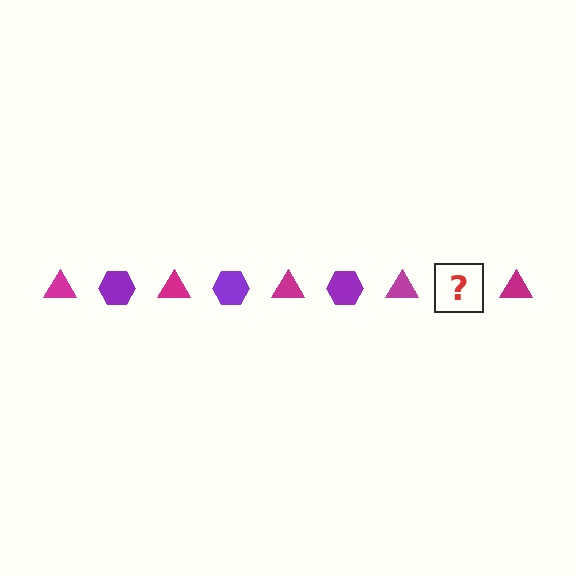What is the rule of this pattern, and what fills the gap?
The rule is that the pattern alternates between magenta triangle and purple hexagon. The gap should be filled with a purple hexagon.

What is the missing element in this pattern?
The missing element is a purple hexagon.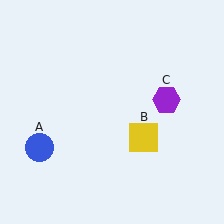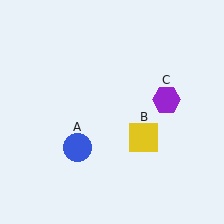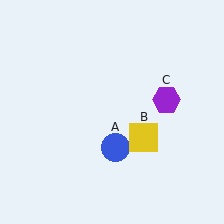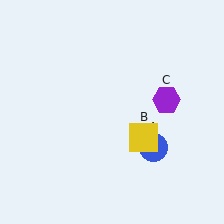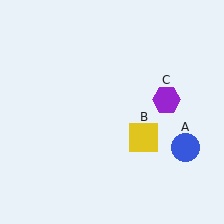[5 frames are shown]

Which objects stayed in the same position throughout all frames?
Yellow square (object B) and purple hexagon (object C) remained stationary.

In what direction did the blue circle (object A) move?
The blue circle (object A) moved right.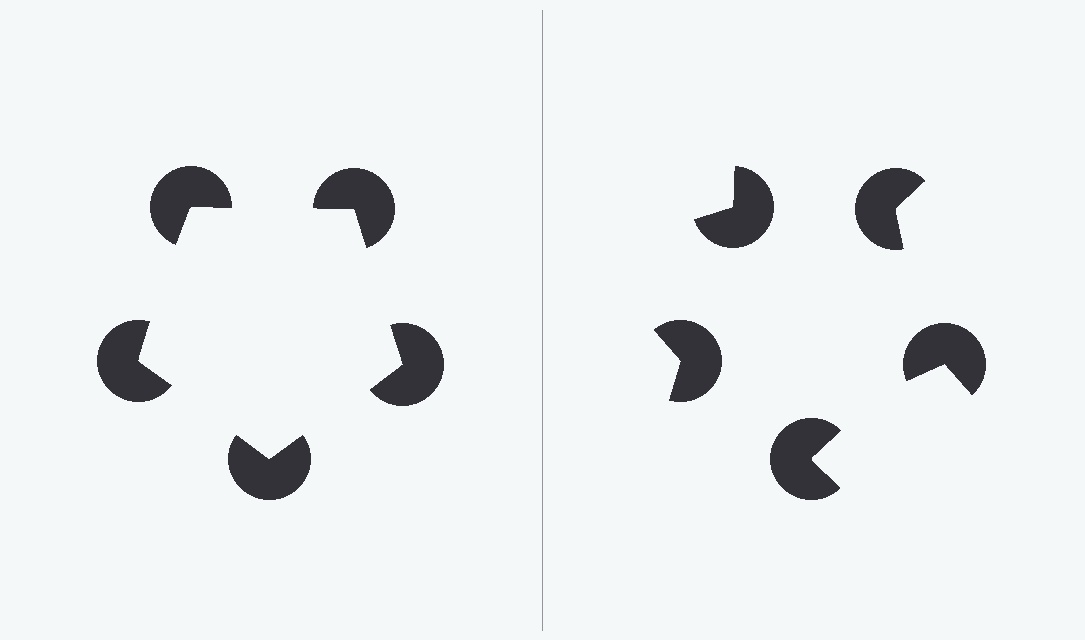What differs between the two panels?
The pac-man discs are positioned identically on both sides; only the wedge orientations differ. On the left they align to a pentagon; on the right they are misaligned.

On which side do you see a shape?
An illusory pentagon appears on the left side. On the right side the wedge cuts are rotated, so no coherent shape forms.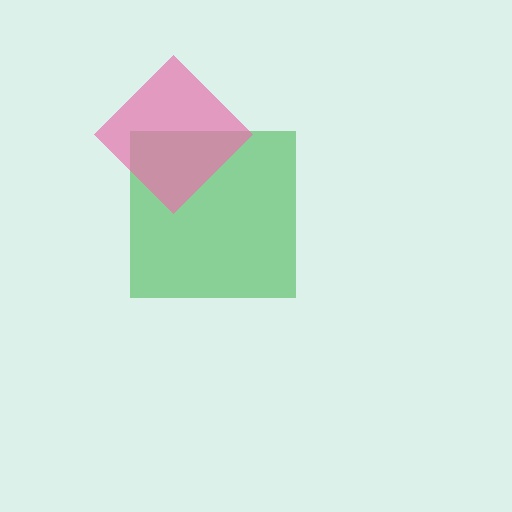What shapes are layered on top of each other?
The layered shapes are: a green square, a pink diamond.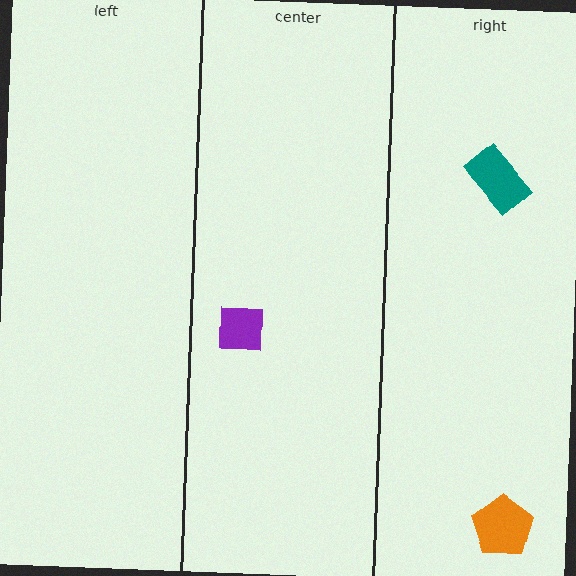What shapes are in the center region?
The purple square.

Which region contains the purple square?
The center region.